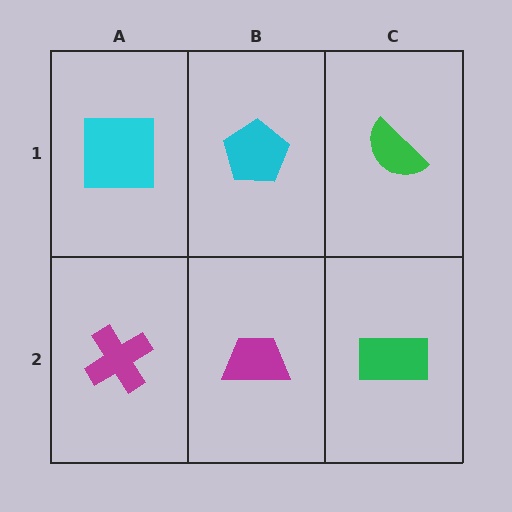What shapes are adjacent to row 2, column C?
A green semicircle (row 1, column C), a magenta trapezoid (row 2, column B).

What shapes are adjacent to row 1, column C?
A green rectangle (row 2, column C), a cyan pentagon (row 1, column B).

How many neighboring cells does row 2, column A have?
2.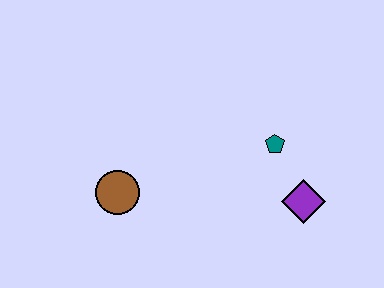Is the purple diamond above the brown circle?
No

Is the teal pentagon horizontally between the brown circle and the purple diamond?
Yes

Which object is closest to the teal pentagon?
The purple diamond is closest to the teal pentagon.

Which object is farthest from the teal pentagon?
The brown circle is farthest from the teal pentagon.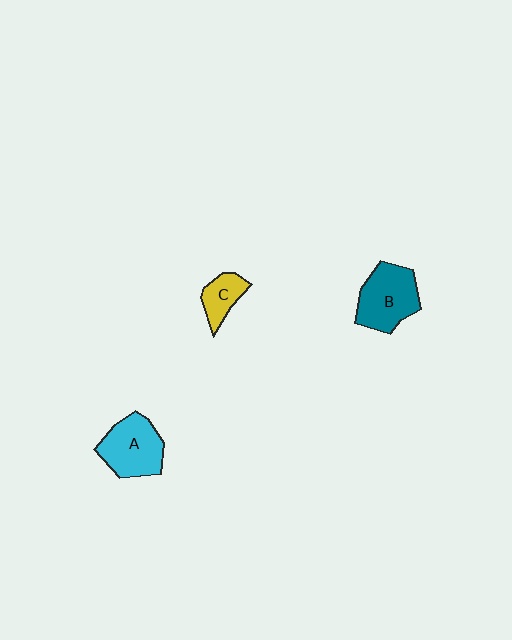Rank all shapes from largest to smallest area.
From largest to smallest: B (teal), A (cyan), C (yellow).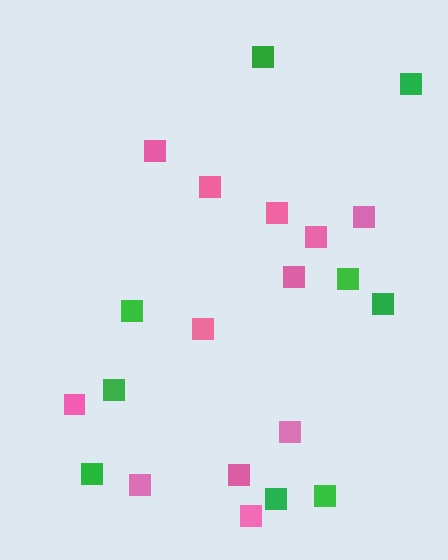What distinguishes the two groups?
There are 2 groups: one group of green squares (9) and one group of pink squares (12).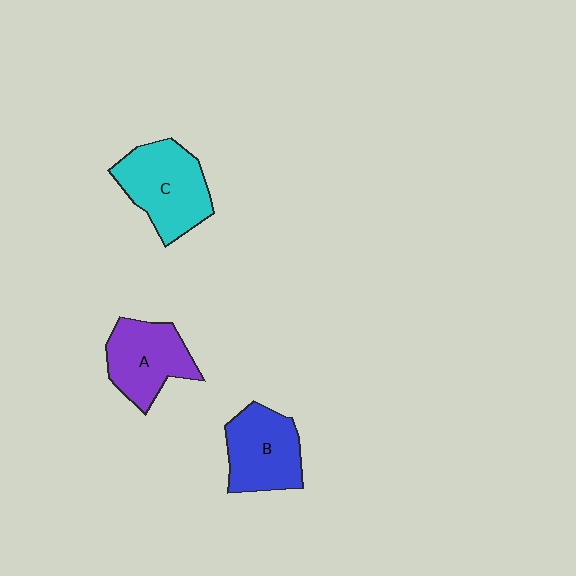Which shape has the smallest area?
Shape A (purple).